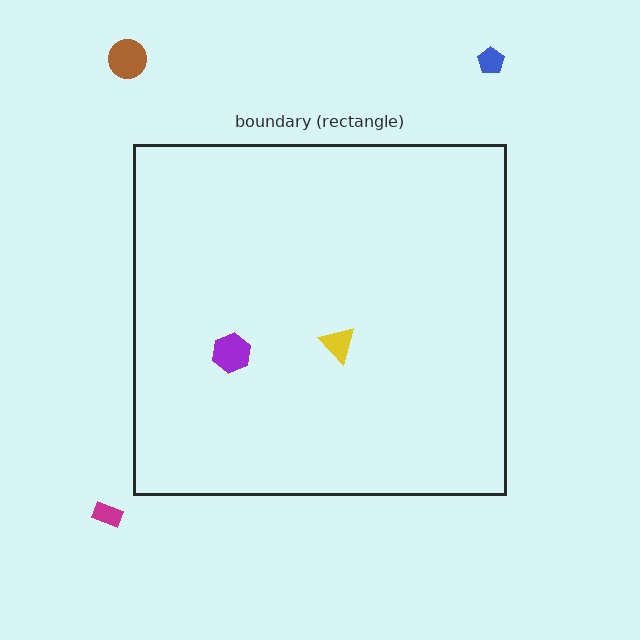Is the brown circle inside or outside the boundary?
Outside.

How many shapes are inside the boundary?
2 inside, 3 outside.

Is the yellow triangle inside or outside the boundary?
Inside.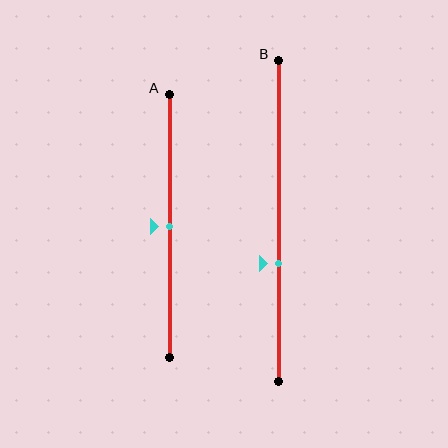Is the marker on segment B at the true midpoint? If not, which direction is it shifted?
No, the marker on segment B is shifted downward by about 13% of the segment length.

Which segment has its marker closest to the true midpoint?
Segment A has its marker closest to the true midpoint.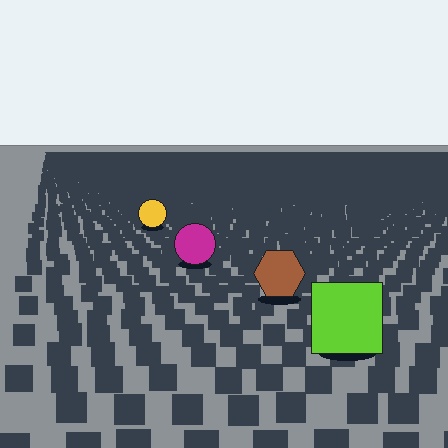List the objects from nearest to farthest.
From nearest to farthest: the lime square, the brown hexagon, the magenta circle, the yellow circle.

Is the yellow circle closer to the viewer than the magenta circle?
No. The magenta circle is closer — you can tell from the texture gradient: the ground texture is coarser near it.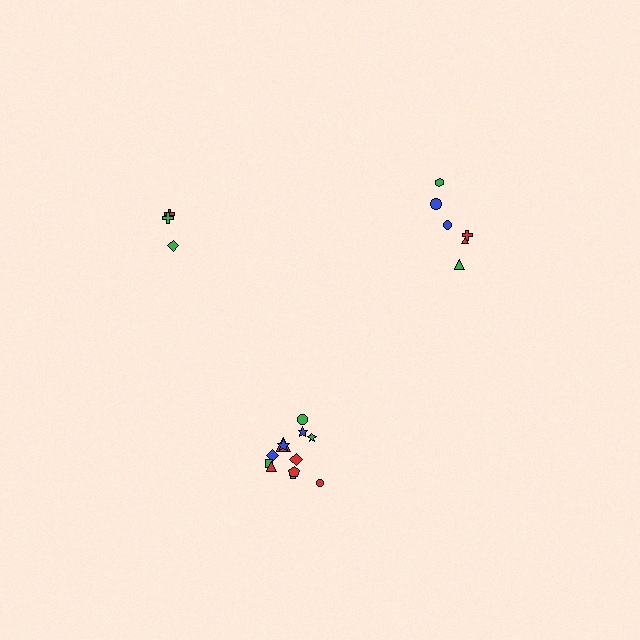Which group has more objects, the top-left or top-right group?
The top-right group.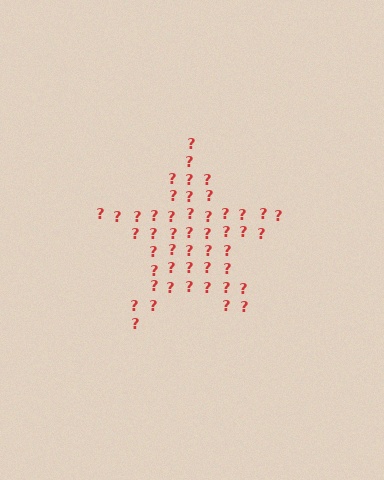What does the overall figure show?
The overall figure shows a star.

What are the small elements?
The small elements are question marks.